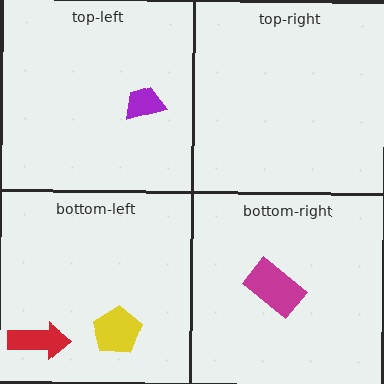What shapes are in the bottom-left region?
The yellow pentagon, the red arrow.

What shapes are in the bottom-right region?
The magenta rectangle.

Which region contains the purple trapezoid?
The top-left region.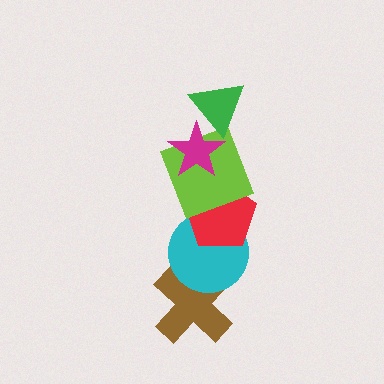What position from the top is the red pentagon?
The red pentagon is 4th from the top.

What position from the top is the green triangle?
The green triangle is 1st from the top.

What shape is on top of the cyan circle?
The red pentagon is on top of the cyan circle.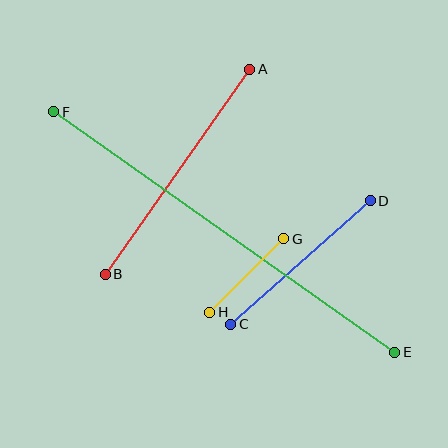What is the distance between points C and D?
The distance is approximately 186 pixels.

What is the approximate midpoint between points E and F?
The midpoint is at approximately (224, 232) pixels.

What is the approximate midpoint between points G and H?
The midpoint is at approximately (247, 276) pixels.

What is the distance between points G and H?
The distance is approximately 104 pixels.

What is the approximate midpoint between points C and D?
The midpoint is at approximately (300, 262) pixels.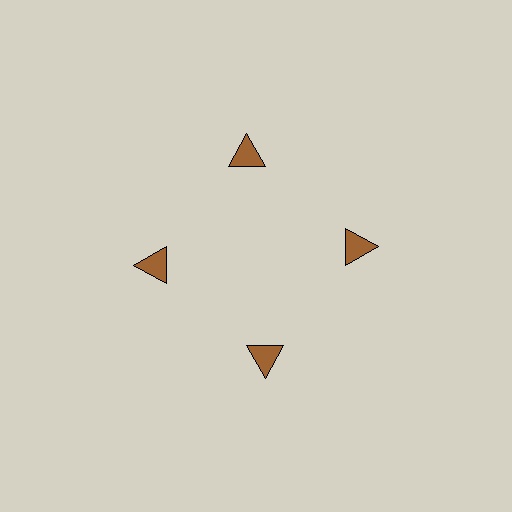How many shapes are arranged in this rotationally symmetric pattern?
There are 4 shapes, arranged in 4 groups of 1.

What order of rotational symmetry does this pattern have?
This pattern has 4-fold rotational symmetry.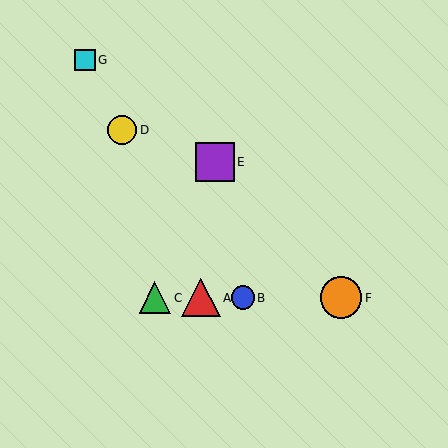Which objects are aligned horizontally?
Objects A, B, C, F are aligned horizontally.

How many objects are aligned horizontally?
4 objects (A, B, C, F) are aligned horizontally.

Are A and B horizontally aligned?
Yes, both are at y≈298.